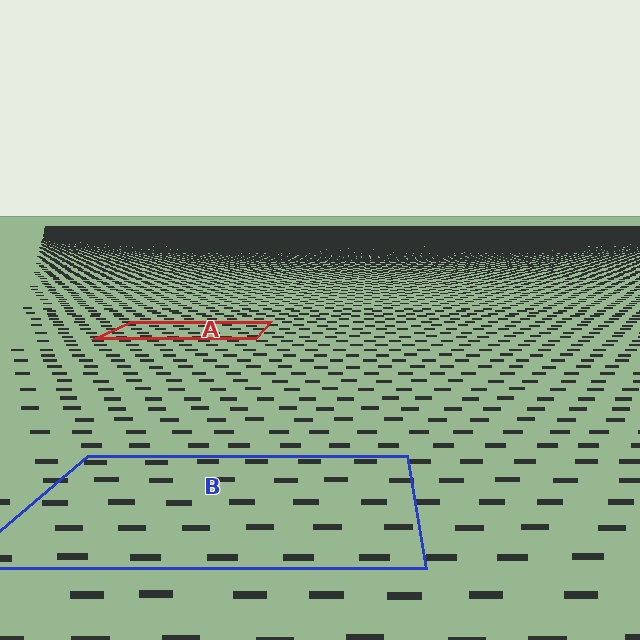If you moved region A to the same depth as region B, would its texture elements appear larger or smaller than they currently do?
They would appear larger. At a closer depth, the same texture elements are projected at a bigger on-screen size.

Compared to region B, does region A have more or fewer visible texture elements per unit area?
Region A has more texture elements per unit area — they are packed more densely because it is farther away.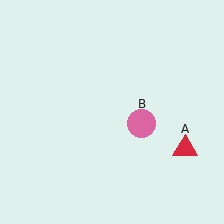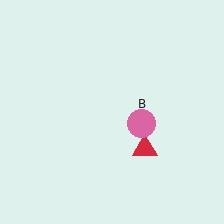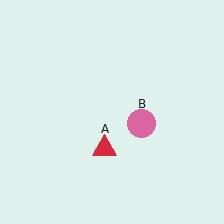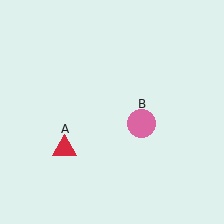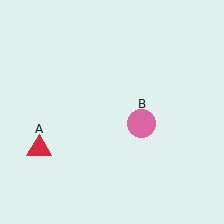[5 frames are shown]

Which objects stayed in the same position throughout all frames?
Pink circle (object B) remained stationary.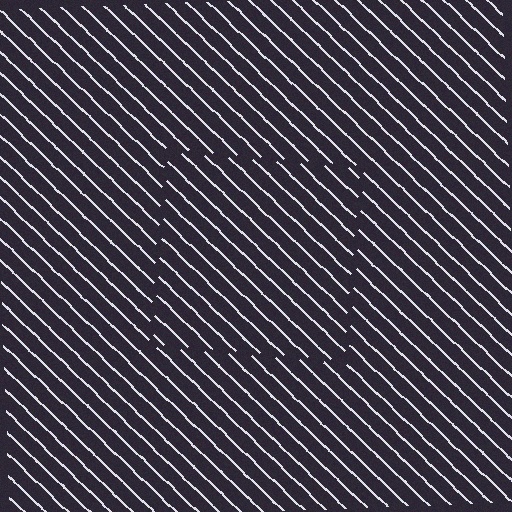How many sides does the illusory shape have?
4 sides — the line-ends trace a square.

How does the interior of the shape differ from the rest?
The interior of the shape contains the same grating, shifted by half a period — the contour is defined by the phase discontinuity where line-ends from the inner and outer gratings abut.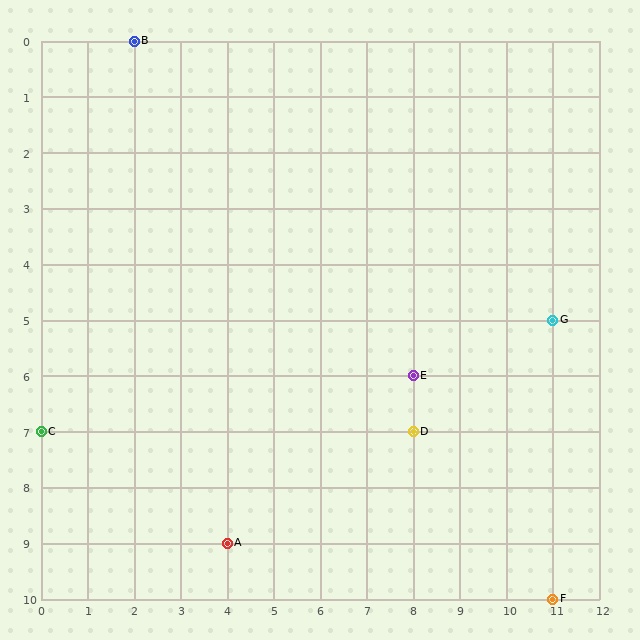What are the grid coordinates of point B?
Point B is at grid coordinates (2, 0).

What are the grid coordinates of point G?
Point G is at grid coordinates (11, 5).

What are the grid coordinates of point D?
Point D is at grid coordinates (8, 7).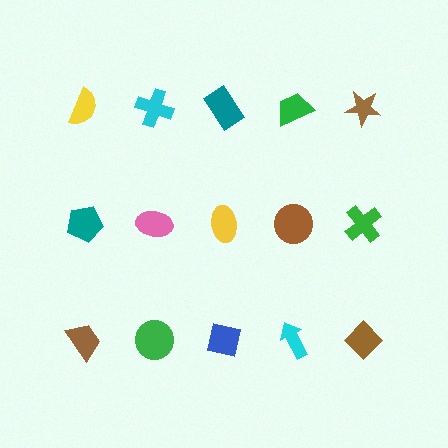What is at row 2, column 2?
A pink ellipse.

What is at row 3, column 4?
A cyan arrow.